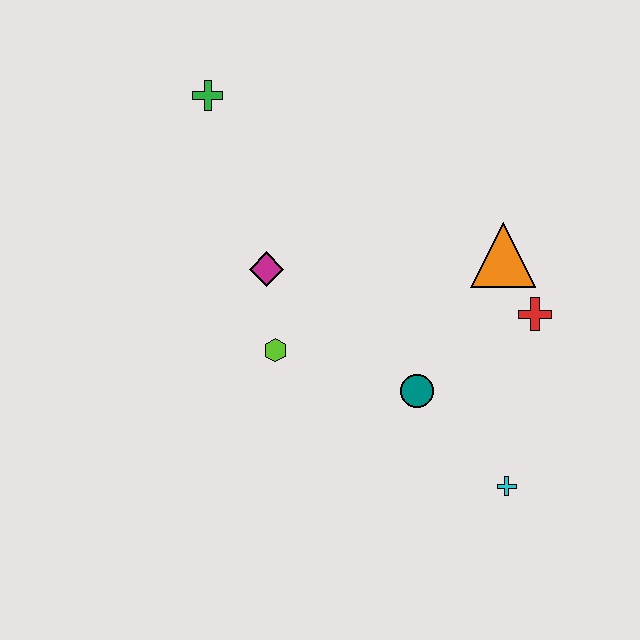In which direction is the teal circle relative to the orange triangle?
The teal circle is below the orange triangle.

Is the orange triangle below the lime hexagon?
No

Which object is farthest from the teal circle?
The green cross is farthest from the teal circle.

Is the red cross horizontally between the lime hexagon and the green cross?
No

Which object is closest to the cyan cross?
The teal circle is closest to the cyan cross.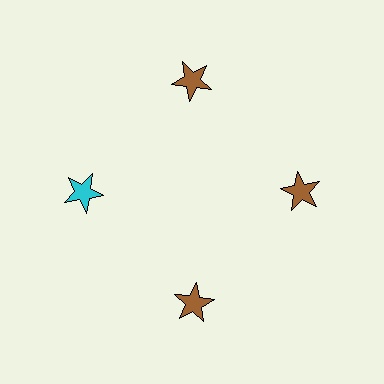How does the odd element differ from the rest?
It has a different color: cyan instead of brown.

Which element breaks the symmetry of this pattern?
The cyan star at roughly the 9 o'clock position breaks the symmetry. All other shapes are brown stars.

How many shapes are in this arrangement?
There are 4 shapes arranged in a ring pattern.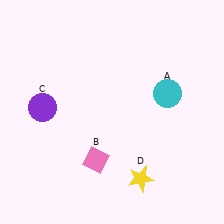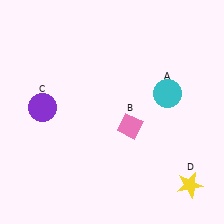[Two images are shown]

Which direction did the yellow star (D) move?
The yellow star (D) moved right.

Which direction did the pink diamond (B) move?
The pink diamond (B) moved right.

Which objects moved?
The objects that moved are: the pink diamond (B), the yellow star (D).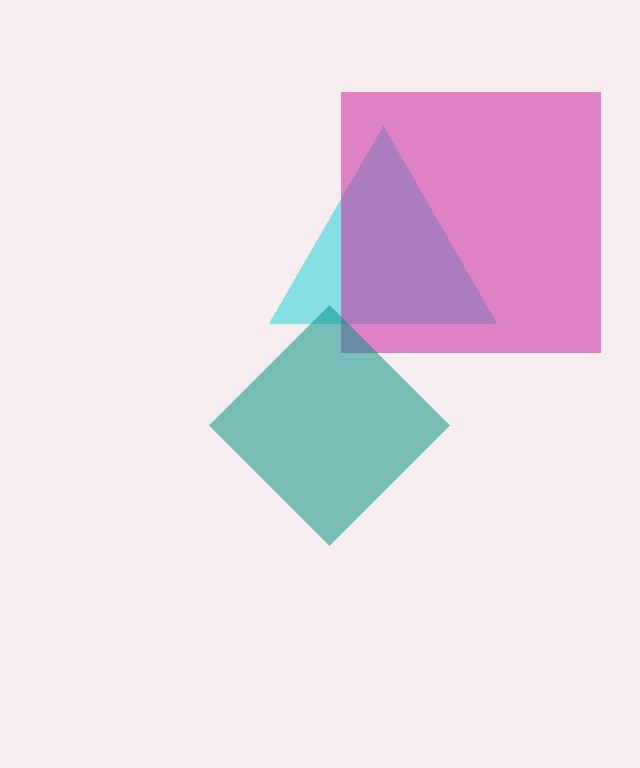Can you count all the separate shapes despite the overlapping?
Yes, there are 3 separate shapes.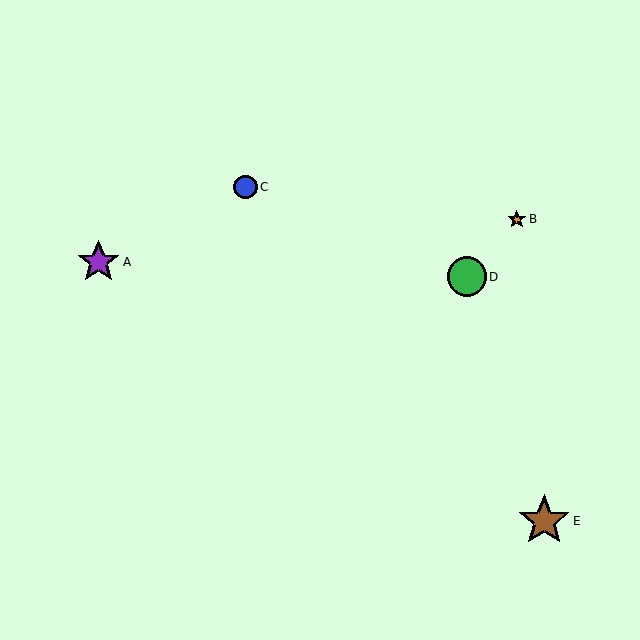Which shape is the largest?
The brown star (labeled E) is the largest.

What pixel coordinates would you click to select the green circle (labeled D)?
Click at (467, 277) to select the green circle D.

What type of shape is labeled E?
Shape E is a brown star.